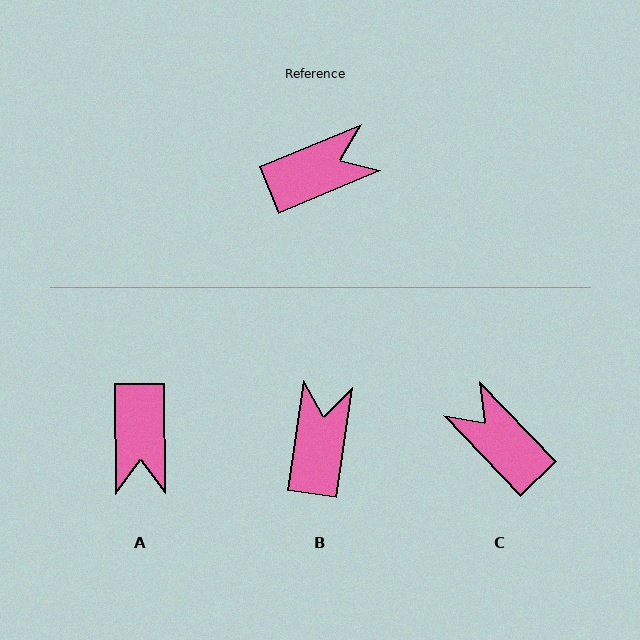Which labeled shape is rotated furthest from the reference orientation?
A, about 112 degrees away.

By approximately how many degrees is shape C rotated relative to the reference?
Approximately 111 degrees counter-clockwise.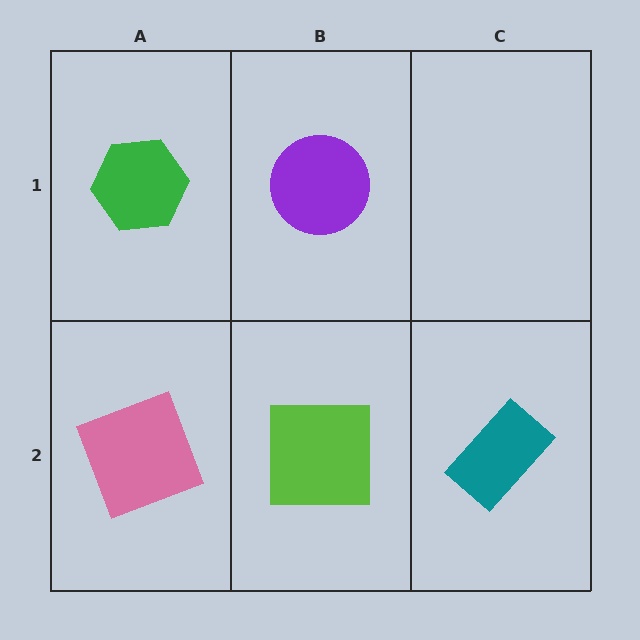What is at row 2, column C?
A teal rectangle.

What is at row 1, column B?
A purple circle.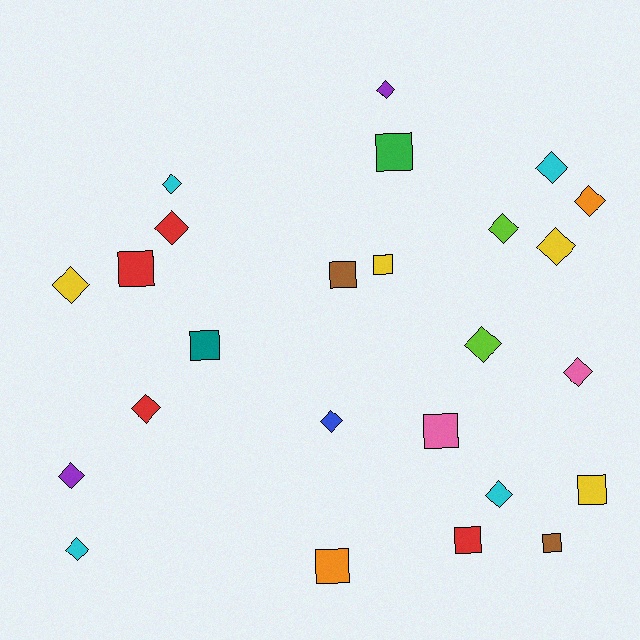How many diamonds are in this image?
There are 15 diamonds.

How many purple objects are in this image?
There are 2 purple objects.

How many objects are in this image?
There are 25 objects.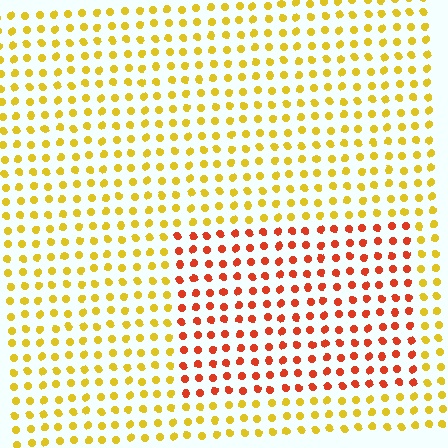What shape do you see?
I see a rectangle.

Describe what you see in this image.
The image is filled with small yellow elements in a uniform arrangement. A rectangle-shaped region is visible where the elements are tinted to a slightly different hue, forming a subtle color boundary.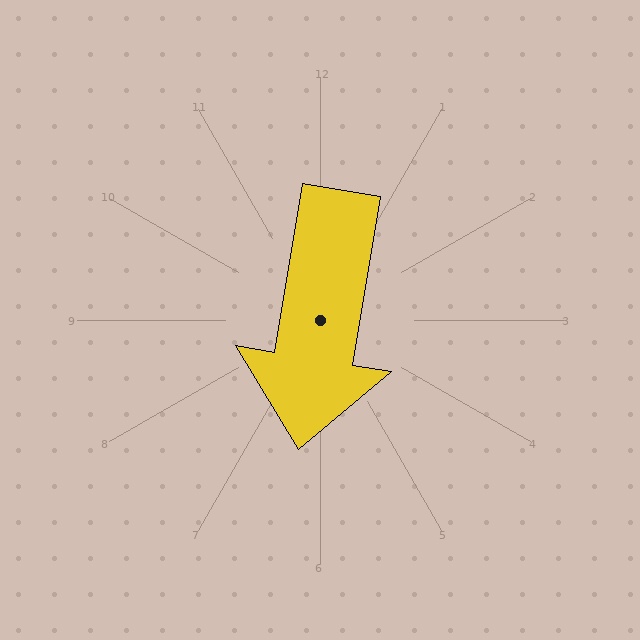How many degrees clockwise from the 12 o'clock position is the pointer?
Approximately 189 degrees.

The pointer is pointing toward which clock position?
Roughly 6 o'clock.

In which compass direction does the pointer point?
South.